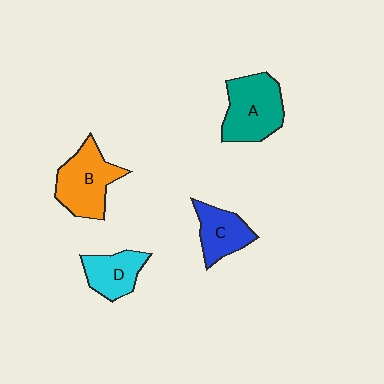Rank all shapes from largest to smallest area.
From largest to smallest: A (teal), B (orange), C (blue), D (cyan).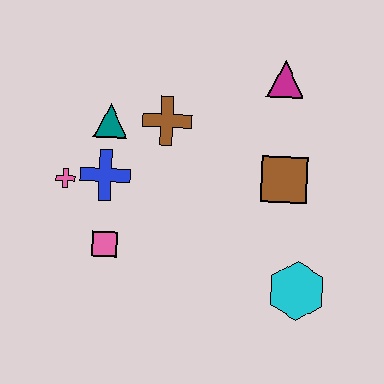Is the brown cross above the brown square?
Yes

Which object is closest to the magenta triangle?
The brown square is closest to the magenta triangle.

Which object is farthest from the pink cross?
The cyan hexagon is farthest from the pink cross.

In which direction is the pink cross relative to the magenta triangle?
The pink cross is to the left of the magenta triangle.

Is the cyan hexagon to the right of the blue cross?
Yes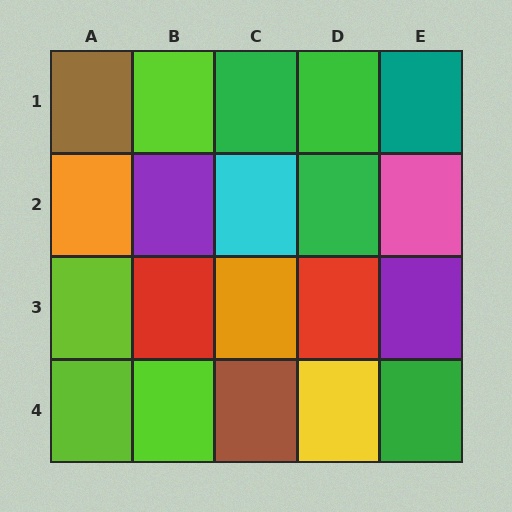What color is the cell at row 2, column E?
Pink.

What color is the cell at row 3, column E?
Purple.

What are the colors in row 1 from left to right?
Brown, lime, green, green, teal.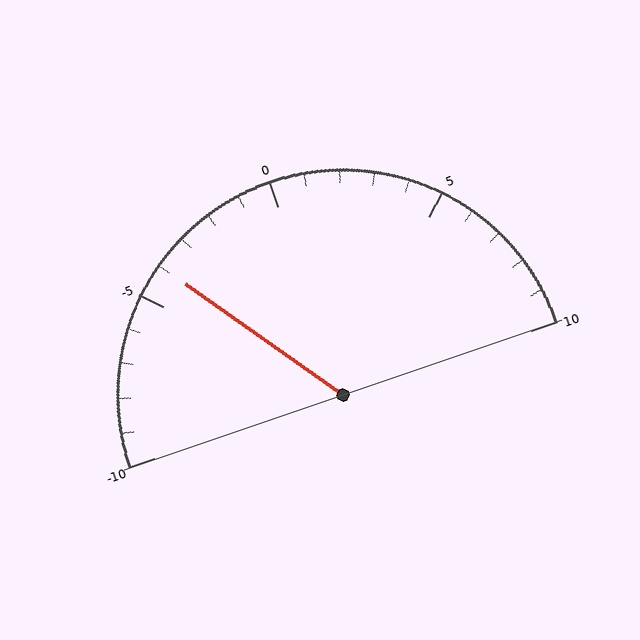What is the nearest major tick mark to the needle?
The nearest major tick mark is -5.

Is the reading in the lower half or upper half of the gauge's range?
The reading is in the lower half of the range (-10 to 10).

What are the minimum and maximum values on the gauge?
The gauge ranges from -10 to 10.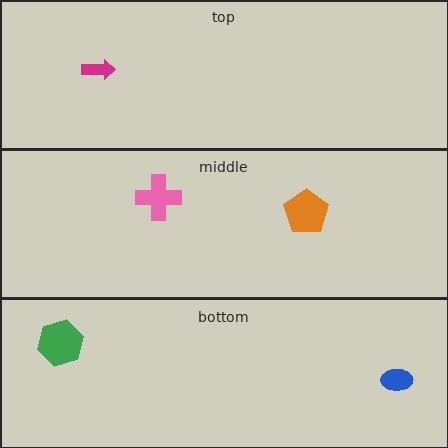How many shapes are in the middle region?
2.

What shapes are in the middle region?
The orange pentagon, the pink cross.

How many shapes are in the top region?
1.